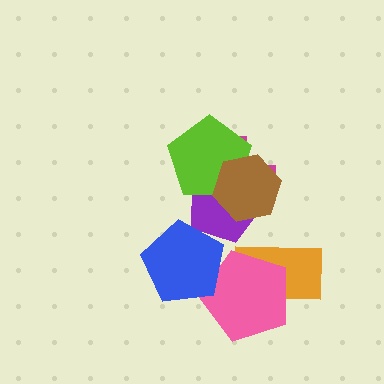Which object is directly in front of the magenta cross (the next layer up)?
The purple pentagon is directly in front of the magenta cross.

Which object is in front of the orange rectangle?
The pink pentagon is in front of the orange rectangle.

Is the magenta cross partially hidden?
Yes, it is partially covered by another shape.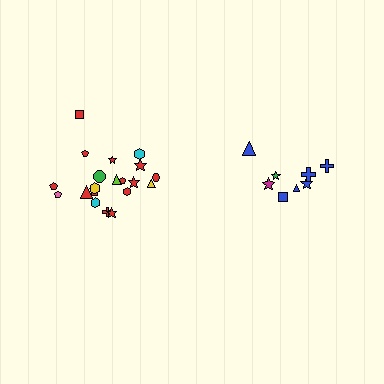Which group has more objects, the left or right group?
The left group.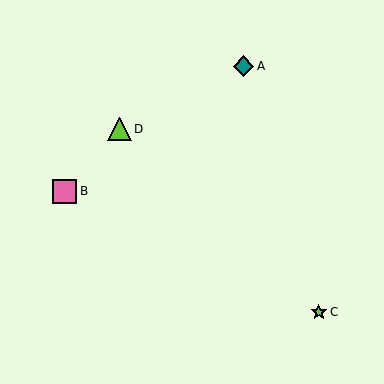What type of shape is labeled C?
Shape C is a lime star.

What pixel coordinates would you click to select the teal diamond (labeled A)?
Click at (244, 66) to select the teal diamond A.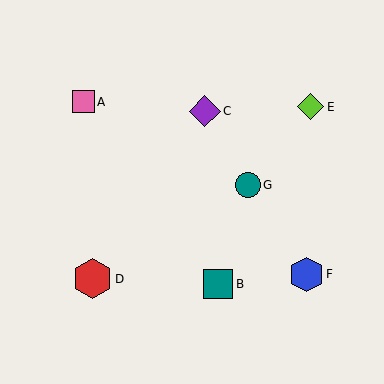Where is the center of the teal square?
The center of the teal square is at (218, 284).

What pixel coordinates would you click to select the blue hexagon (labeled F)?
Click at (306, 274) to select the blue hexagon F.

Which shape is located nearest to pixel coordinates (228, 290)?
The teal square (labeled B) at (218, 284) is nearest to that location.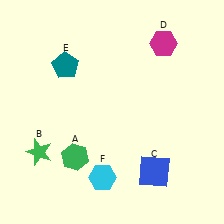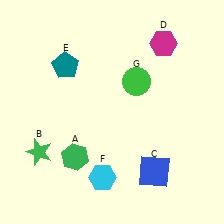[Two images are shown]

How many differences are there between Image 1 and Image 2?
There is 1 difference between the two images.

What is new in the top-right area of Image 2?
A green circle (G) was added in the top-right area of Image 2.